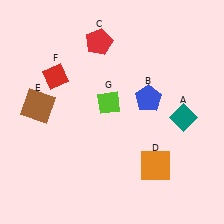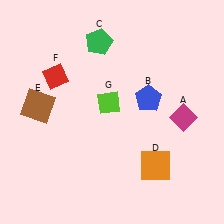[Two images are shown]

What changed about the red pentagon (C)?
In Image 1, C is red. In Image 2, it changed to green.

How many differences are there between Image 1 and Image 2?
There are 2 differences between the two images.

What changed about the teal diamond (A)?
In Image 1, A is teal. In Image 2, it changed to magenta.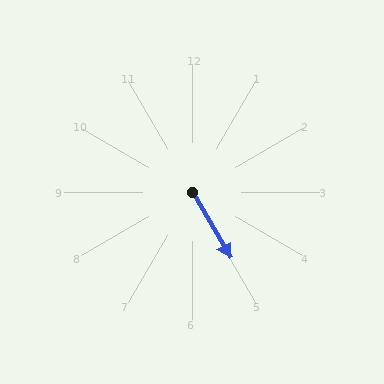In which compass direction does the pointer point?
Southeast.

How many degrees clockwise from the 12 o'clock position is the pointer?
Approximately 150 degrees.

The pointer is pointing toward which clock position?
Roughly 5 o'clock.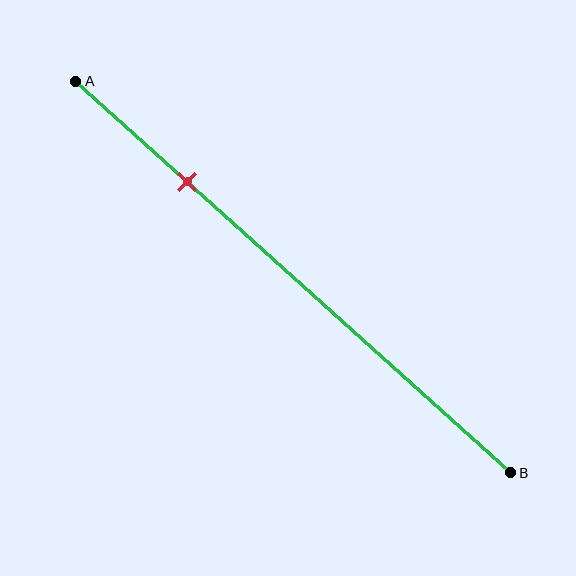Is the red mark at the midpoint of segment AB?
No, the mark is at about 25% from A, not at the 50% midpoint.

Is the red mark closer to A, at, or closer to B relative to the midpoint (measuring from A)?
The red mark is closer to point A than the midpoint of segment AB.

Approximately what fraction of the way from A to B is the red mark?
The red mark is approximately 25% of the way from A to B.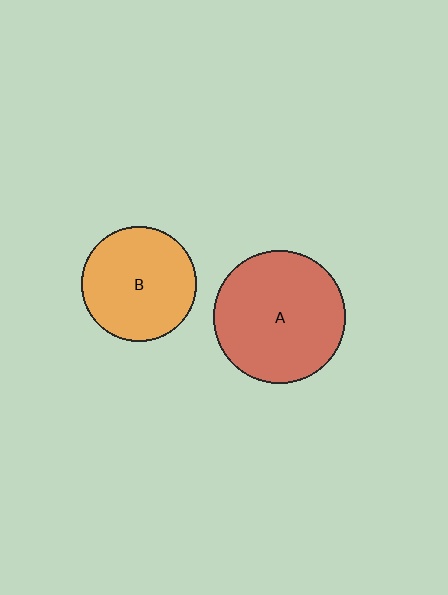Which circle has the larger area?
Circle A (red).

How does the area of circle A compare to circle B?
Approximately 1.3 times.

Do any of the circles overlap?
No, none of the circles overlap.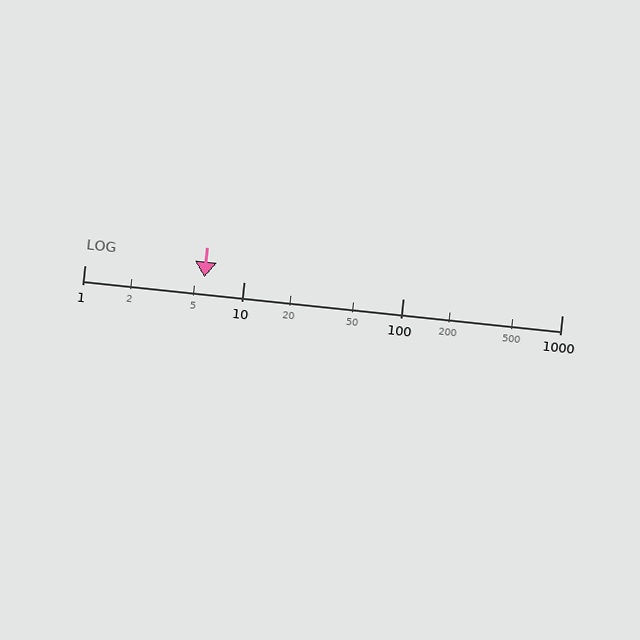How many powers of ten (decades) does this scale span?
The scale spans 3 decades, from 1 to 1000.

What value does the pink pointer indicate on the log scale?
The pointer indicates approximately 5.7.